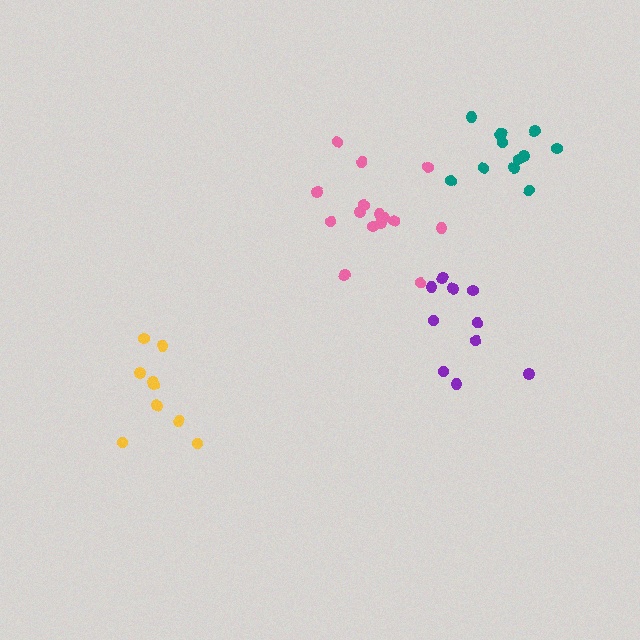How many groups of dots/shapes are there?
There are 4 groups.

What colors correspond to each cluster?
The clusters are colored: yellow, purple, pink, teal.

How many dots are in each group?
Group 1: 9 dots, Group 2: 10 dots, Group 3: 15 dots, Group 4: 12 dots (46 total).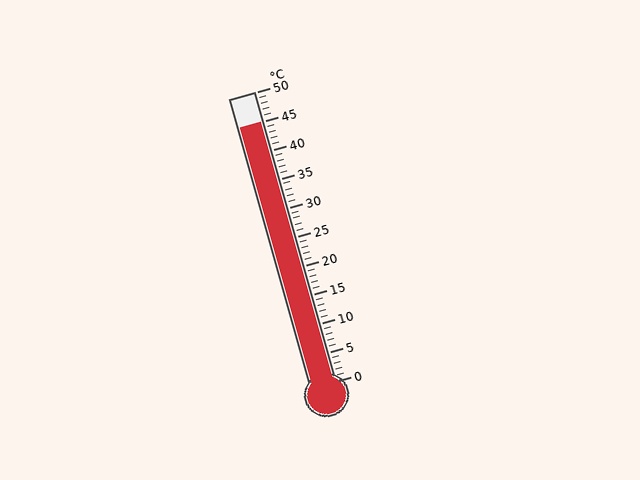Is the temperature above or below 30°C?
The temperature is above 30°C.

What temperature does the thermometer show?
The thermometer shows approximately 45°C.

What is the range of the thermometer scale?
The thermometer scale ranges from 0°C to 50°C.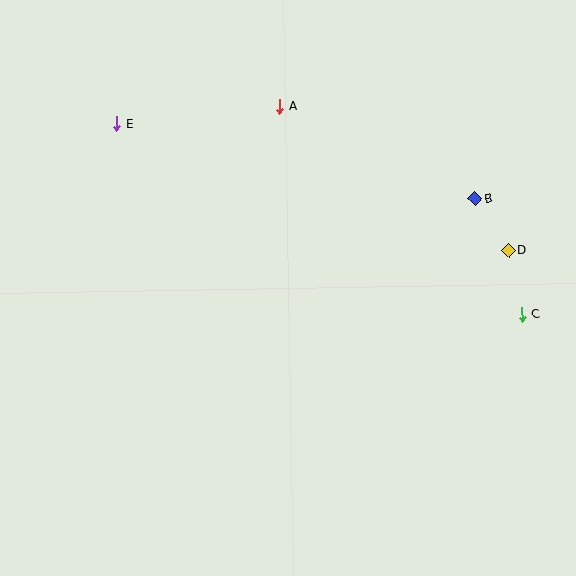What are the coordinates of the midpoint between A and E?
The midpoint between A and E is at (198, 115).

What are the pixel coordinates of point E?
Point E is at (117, 124).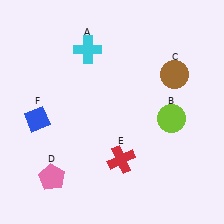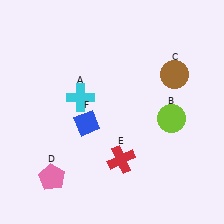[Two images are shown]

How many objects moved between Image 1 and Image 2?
2 objects moved between the two images.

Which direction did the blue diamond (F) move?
The blue diamond (F) moved right.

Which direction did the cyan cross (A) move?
The cyan cross (A) moved down.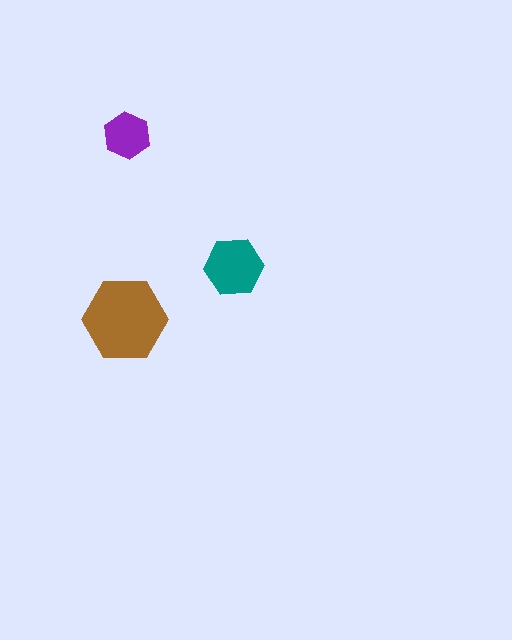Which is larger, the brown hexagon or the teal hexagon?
The brown one.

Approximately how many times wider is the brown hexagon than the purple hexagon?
About 2 times wider.